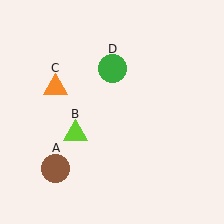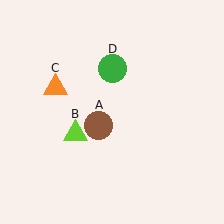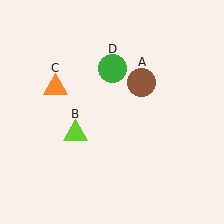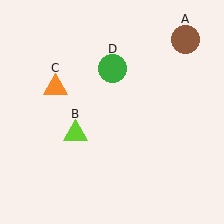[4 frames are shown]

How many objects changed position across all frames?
1 object changed position: brown circle (object A).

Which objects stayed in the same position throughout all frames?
Lime triangle (object B) and orange triangle (object C) and green circle (object D) remained stationary.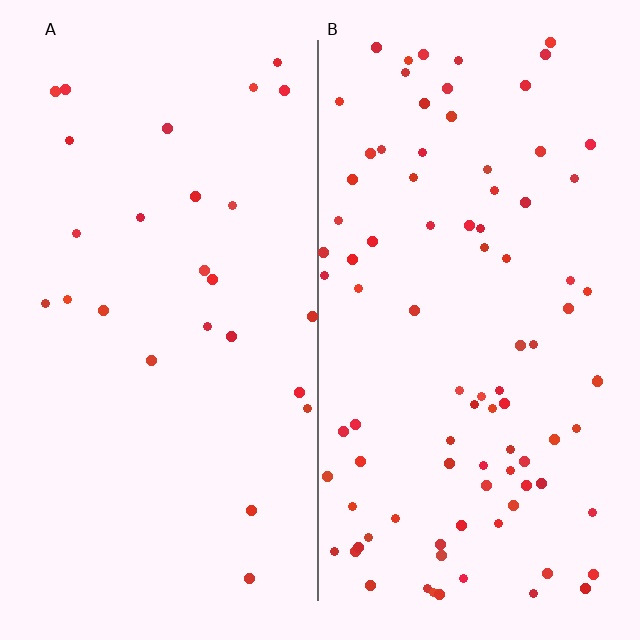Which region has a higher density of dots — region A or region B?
B (the right).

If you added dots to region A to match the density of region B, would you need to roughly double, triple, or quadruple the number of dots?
Approximately triple.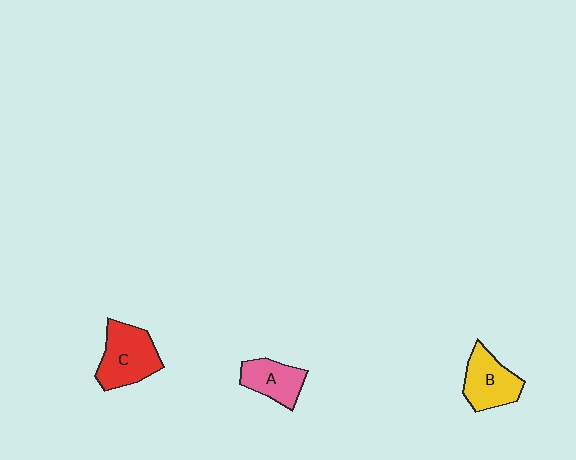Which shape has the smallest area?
Shape A (pink).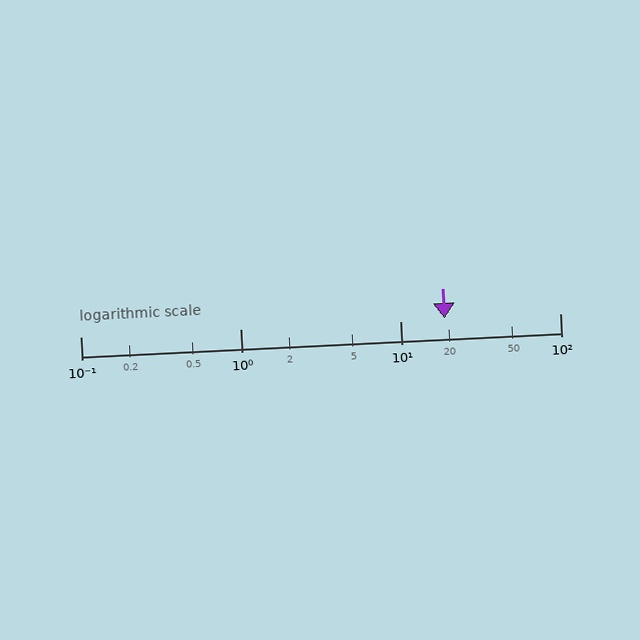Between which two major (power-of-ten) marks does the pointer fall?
The pointer is between 10 and 100.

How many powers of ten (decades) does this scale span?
The scale spans 3 decades, from 0.1 to 100.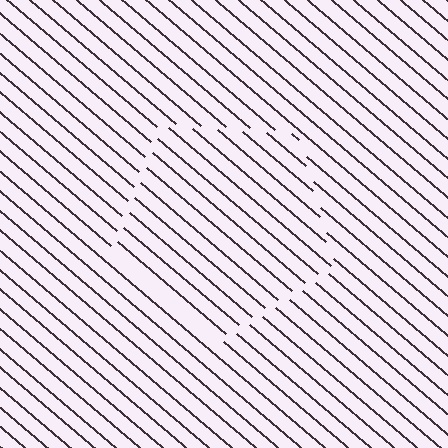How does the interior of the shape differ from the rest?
The interior of the shape contains the same grating, shifted by half a period — the contour is defined by the phase discontinuity where line-ends from the inner and outer gratings abut.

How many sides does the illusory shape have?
5 sides — the line-ends trace a pentagon.